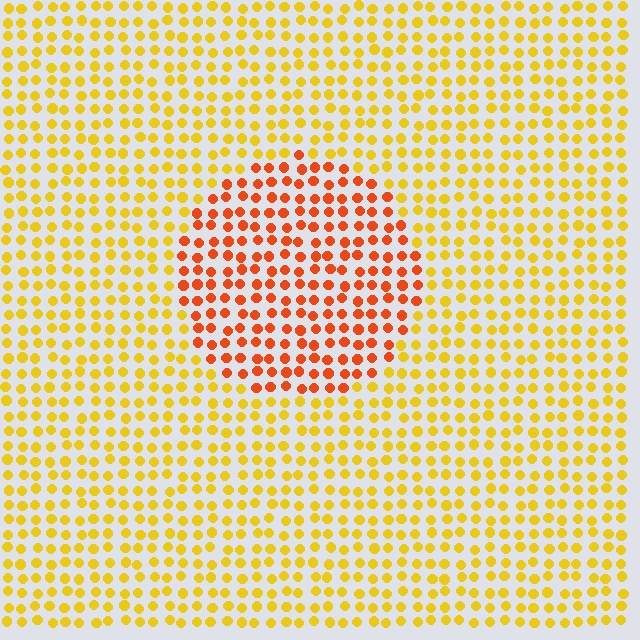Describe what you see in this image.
The image is filled with small yellow elements in a uniform arrangement. A circle-shaped region is visible where the elements are tinted to a slightly different hue, forming a subtle color boundary.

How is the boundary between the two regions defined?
The boundary is defined purely by a slight shift in hue (about 37 degrees). Spacing, size, and orientation are identical on both sides.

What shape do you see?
I see a circle.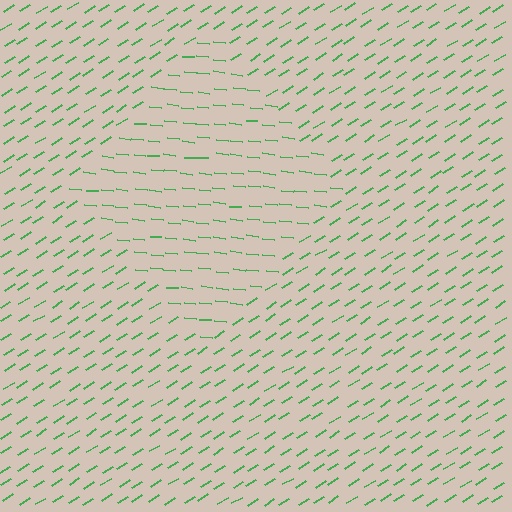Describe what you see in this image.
The image is filled with small green line segments. A diamond region in the image has lines oriented differently from the surrounding lines, creating a visible texture boundary.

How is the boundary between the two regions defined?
The boundary is defined purely by a change in line orientation (approximately 38 degrees difference). All lines are the same color and thickness.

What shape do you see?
I see a diamond.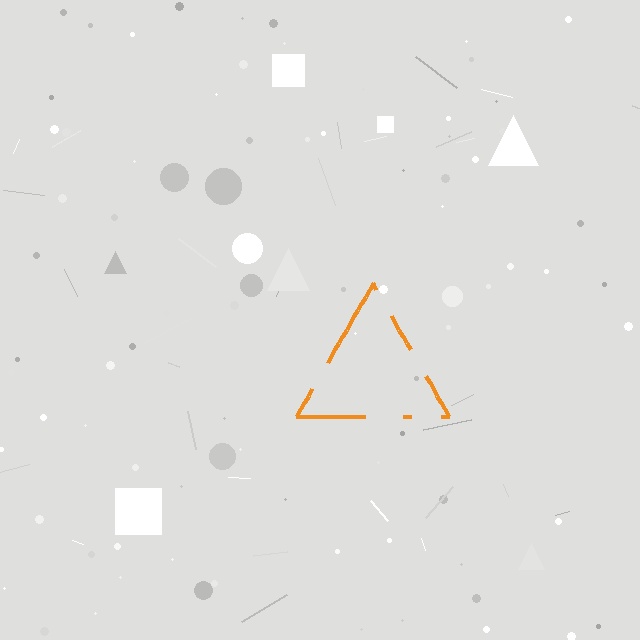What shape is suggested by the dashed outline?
The dashed outline suggests a triangle.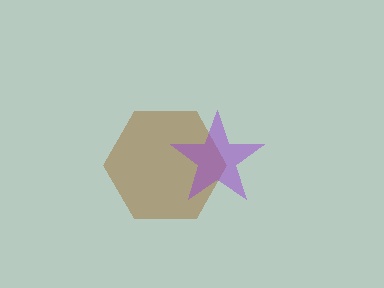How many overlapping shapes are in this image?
There are 2 overlapping shapes in the image.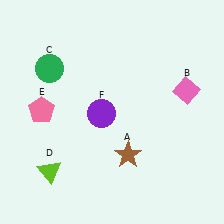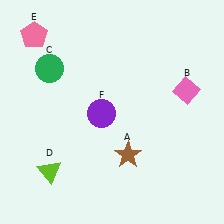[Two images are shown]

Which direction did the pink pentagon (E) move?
The pink pentagon (E) moved up.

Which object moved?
The pink pentagon (E) moved up.